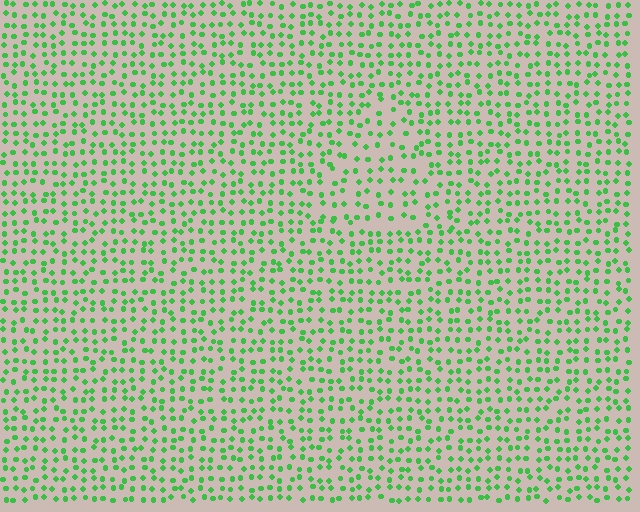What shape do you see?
I see a triangle.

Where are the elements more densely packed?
The elements are more densely packed outside the triangle boundary.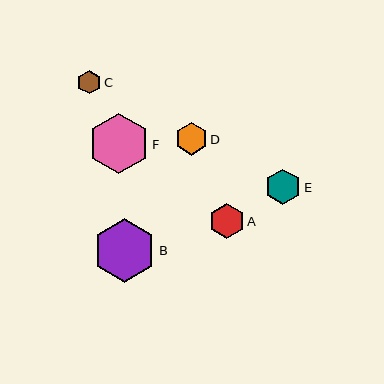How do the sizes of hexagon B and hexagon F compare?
Hexagon B and hexagon F are approximately the same size.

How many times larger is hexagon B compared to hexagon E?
Hexagon B is approximately 1.8 times the size of hexagon E.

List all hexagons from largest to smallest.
From largest to smallest: B, F, E, A, D, C.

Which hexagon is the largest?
Hexagon B is the largest with a size of approximately 63 pixels.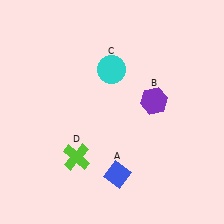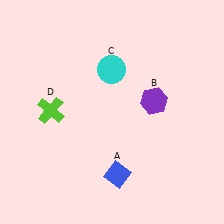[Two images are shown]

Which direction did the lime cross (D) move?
The lime cross (D) moved up.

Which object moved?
The lime cross (D) moved up.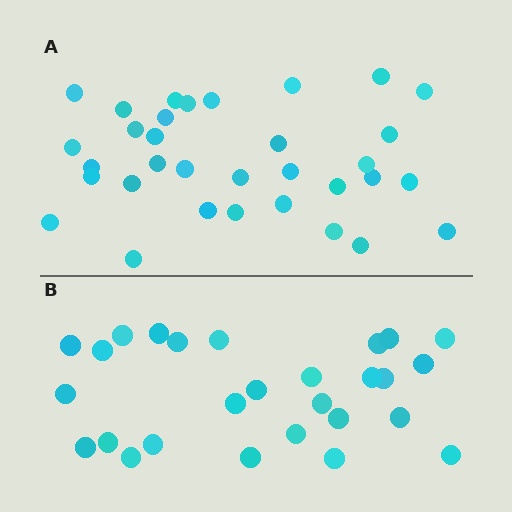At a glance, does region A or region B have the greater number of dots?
Region A (the top region) has more dots.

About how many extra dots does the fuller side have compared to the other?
Region A has about 6 more dots than region B.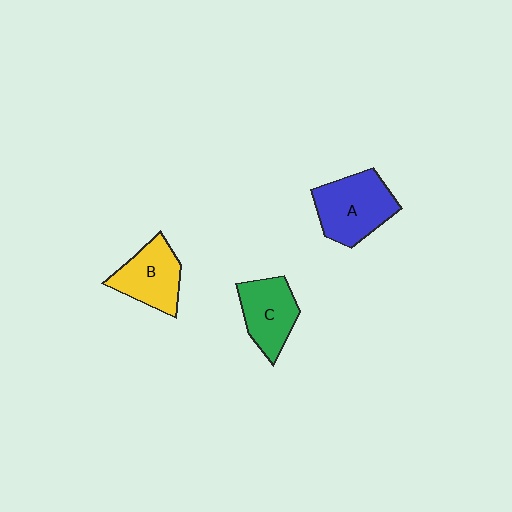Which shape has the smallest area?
Shape C (green).